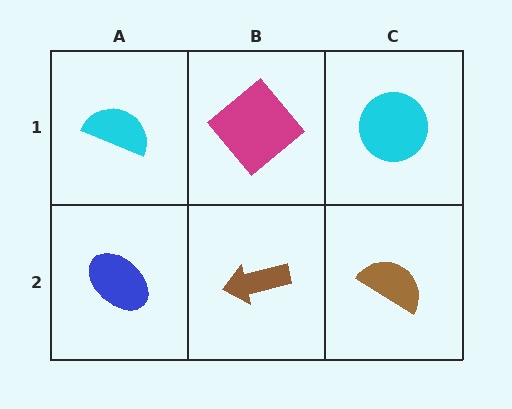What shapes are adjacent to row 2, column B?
A magenta diamond (row 1, column B), a blue ellipse (row 2, column A), a brown semicircle (row 2, column C).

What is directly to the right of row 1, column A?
A magenta diamond.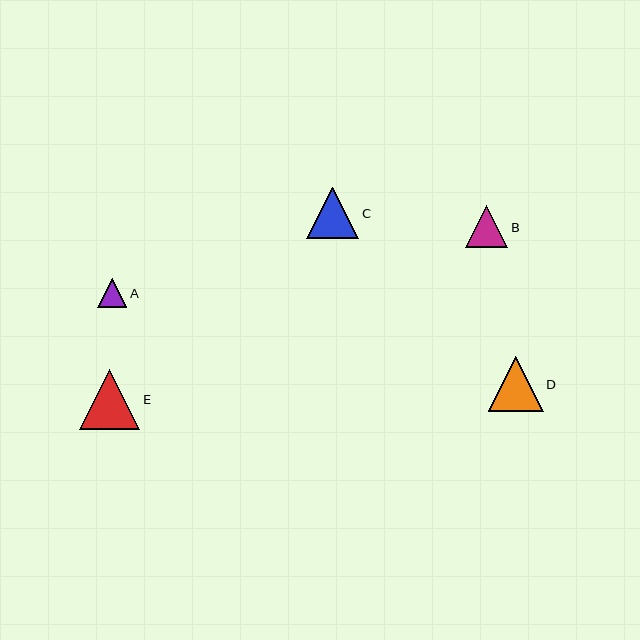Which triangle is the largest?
Triangle E is the largest with a size of approximately 60 pixels.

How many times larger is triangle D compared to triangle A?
Triangle D is approximately 1.9 times the size of triangle A.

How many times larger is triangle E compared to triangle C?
Triangle E is approximately 1.2 times the size of triangle C.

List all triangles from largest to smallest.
From largest to smallest: E, D, C, B, A.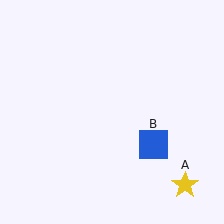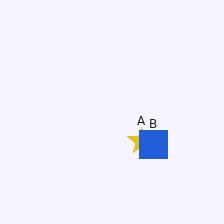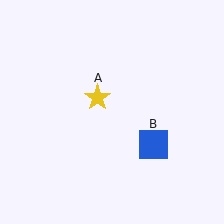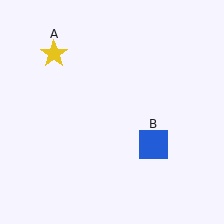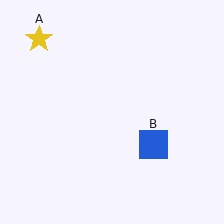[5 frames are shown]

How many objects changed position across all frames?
1 object changed position: yellow star (object A).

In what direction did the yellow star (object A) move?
The yellow star (object A) moved up and to the left.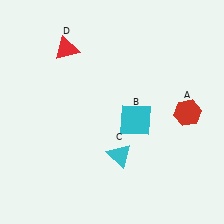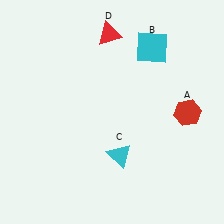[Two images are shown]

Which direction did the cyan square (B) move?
The cyan square (B) moved up.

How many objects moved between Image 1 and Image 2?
2 objects moved between the two images.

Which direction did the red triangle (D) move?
The red triangle (D) moved right.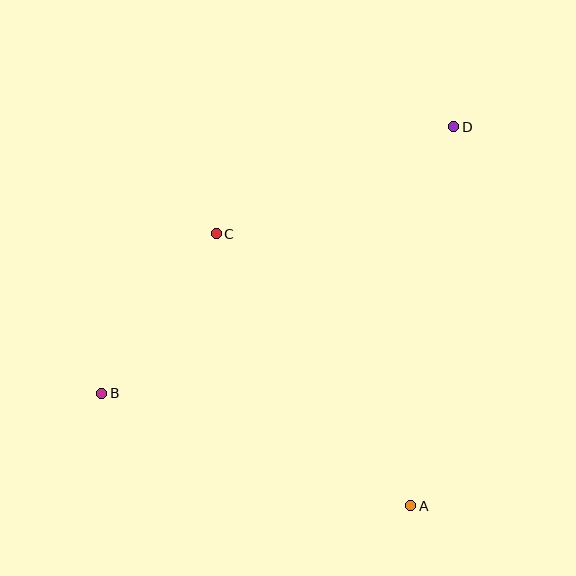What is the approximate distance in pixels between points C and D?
The distance between C and D is approximately 261 pixels.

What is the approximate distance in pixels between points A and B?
The distance between A and B is approximately 329 pixels.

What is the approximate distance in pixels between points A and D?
The distance between A and D is approximately 382 pixels.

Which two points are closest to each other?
Points B and C are closest to each other.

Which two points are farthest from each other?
Points B and D are farthest from each other.